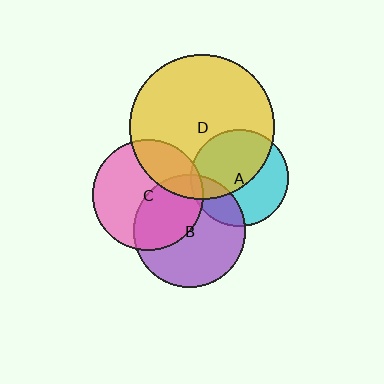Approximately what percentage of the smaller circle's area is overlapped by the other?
Approximately 25%.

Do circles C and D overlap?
Yes.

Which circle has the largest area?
Circle D (yellow).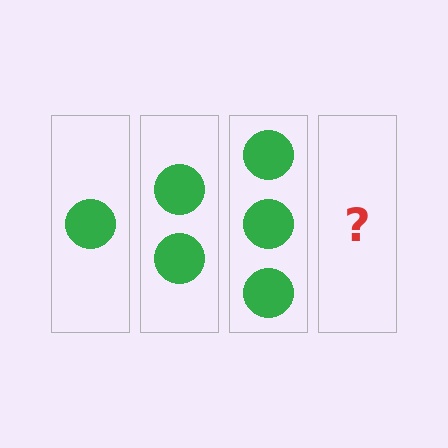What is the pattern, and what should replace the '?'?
The pattern is that each step adds one more circle. The '?' should be 4 circles.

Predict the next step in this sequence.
The next step is 4 circles.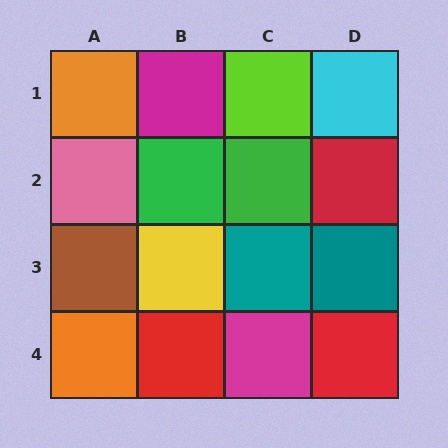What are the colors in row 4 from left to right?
Orange, red, magenta, red.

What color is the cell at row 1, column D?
Cyan.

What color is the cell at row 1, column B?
Magenta.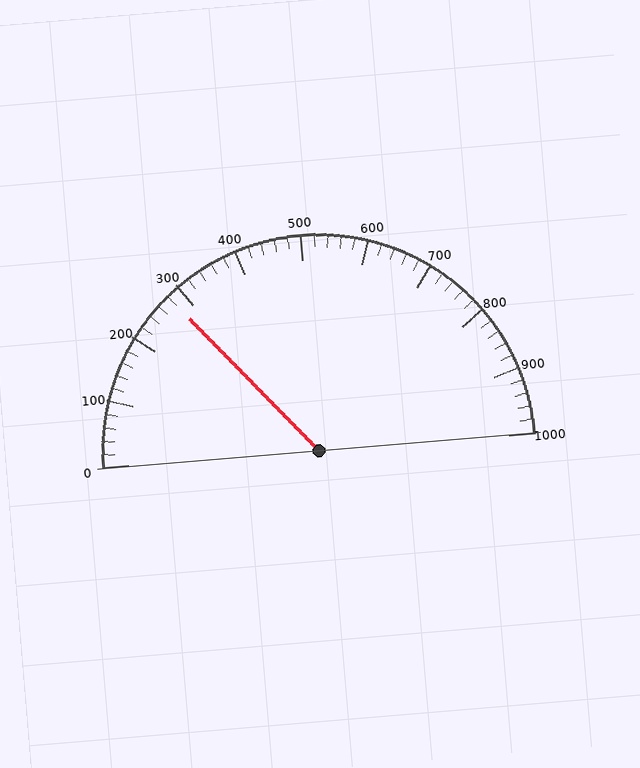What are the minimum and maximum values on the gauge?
The gauge ranges from 0 to 1000.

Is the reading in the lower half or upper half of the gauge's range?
The reading is in the lower half of the range (0 to 1000).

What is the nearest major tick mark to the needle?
The nearest major tick mark is 300.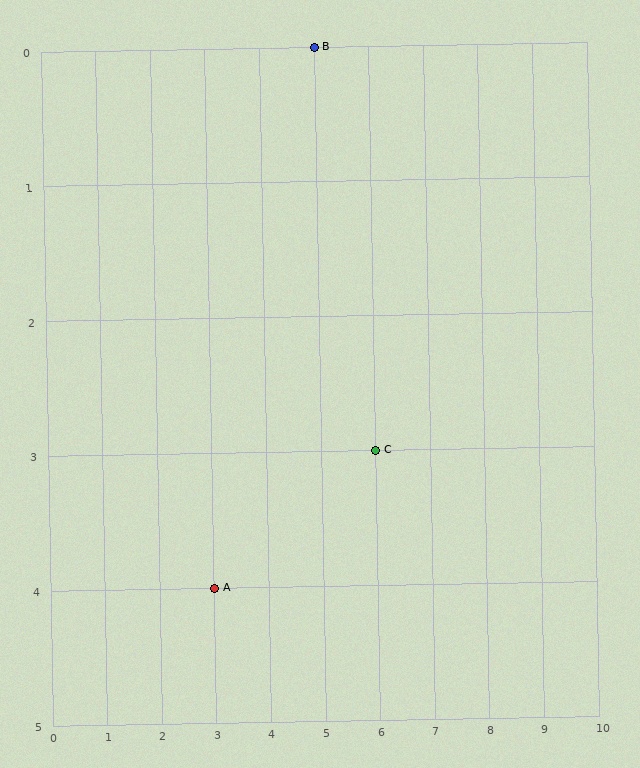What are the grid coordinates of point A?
Point A is at grid coordinates (3, 4).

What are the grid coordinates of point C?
Point C is at grid coordinates (6, 3).